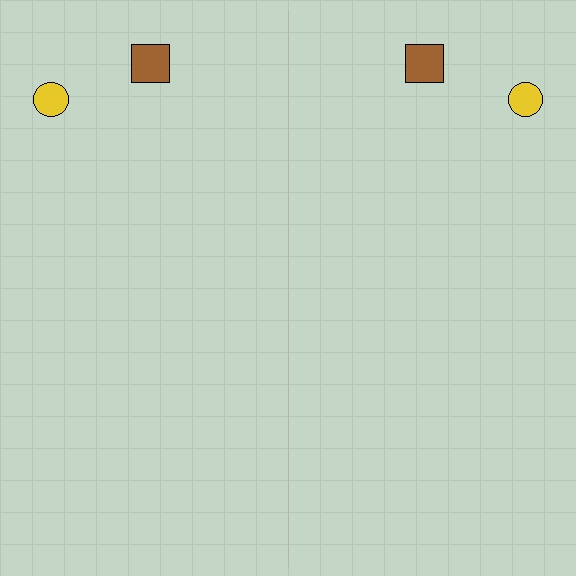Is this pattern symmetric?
Yes, this pattern has bilateral (reflection) symmetry.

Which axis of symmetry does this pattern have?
The pattern has a vertical axis of symmetry running through the center of the image.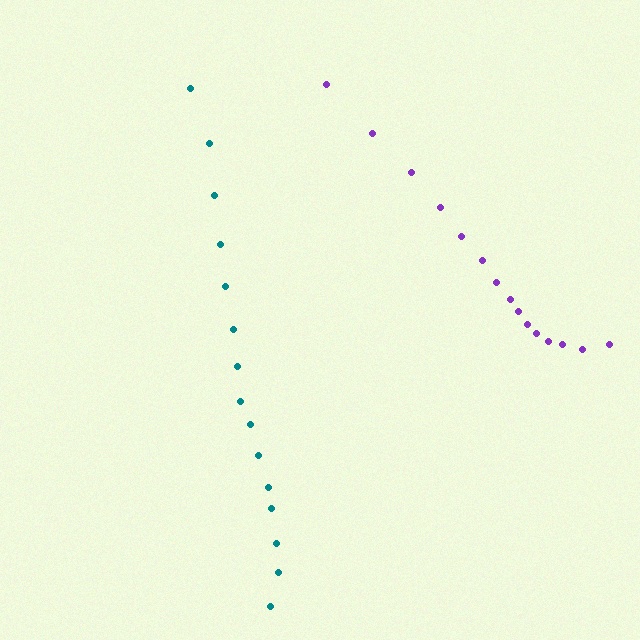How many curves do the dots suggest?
There are 2 distinct paths.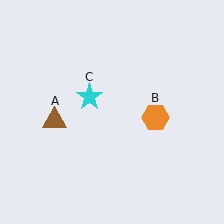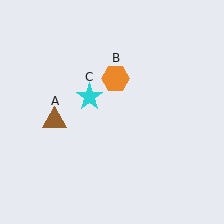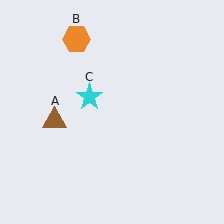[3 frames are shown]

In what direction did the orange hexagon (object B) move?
The orange hexagon (object B) moved up and to the left.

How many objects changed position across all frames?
1 object changed position: orange hexagon (object B).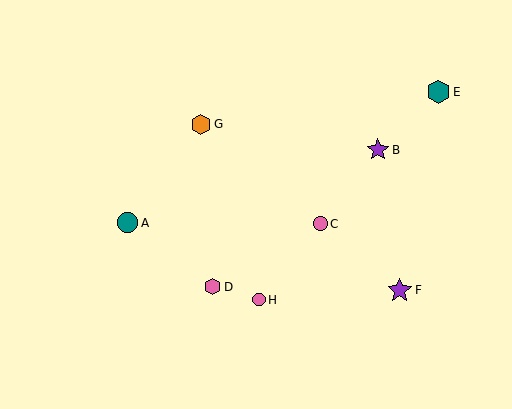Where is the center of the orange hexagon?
The center of the orange hexagon is at (201, 124).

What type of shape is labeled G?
Shape G is an orange hexagon.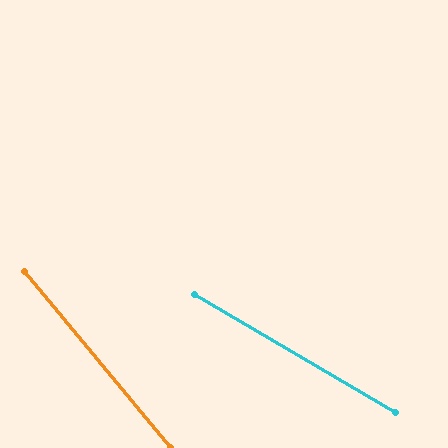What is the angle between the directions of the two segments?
Approximately 20 degrees.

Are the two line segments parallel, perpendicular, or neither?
Neither parallel nor perpendicular — they differ by about 20°.